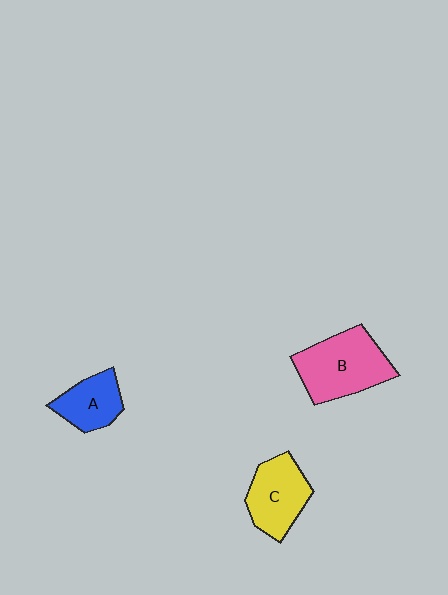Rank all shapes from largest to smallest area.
From largest to smallest: B (pink), C (yellow), A (blue).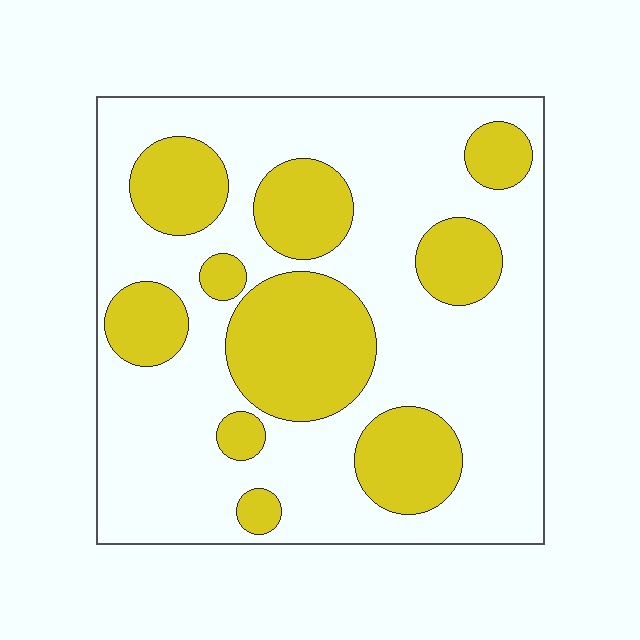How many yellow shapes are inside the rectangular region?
10.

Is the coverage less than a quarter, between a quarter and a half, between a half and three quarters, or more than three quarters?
Between a quarter and a half.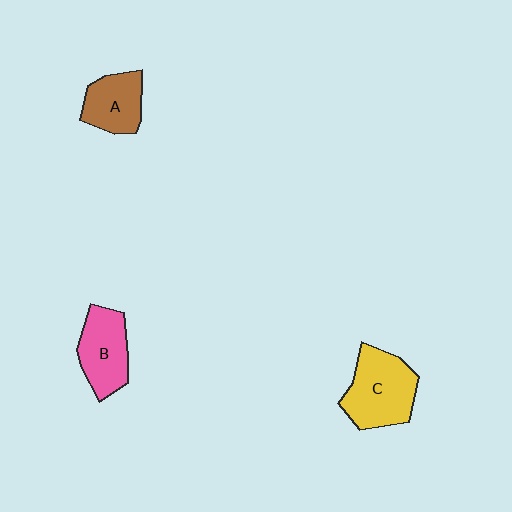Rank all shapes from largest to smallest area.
From largest to smallest: C (yellow), B (pink), A (brown).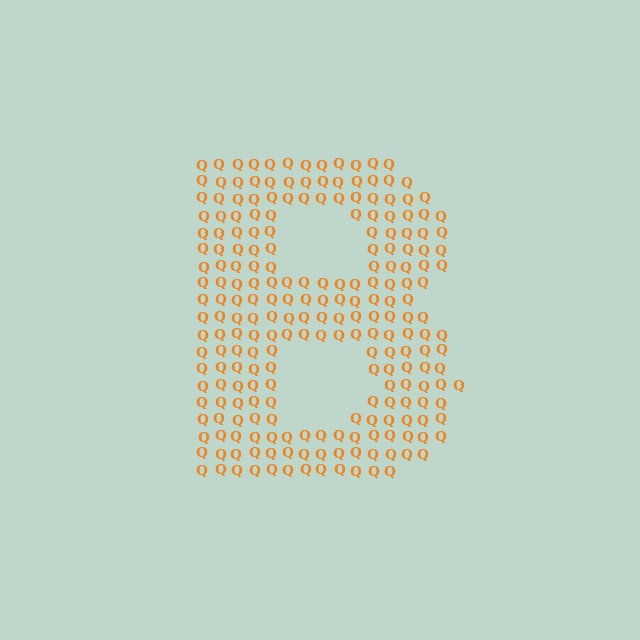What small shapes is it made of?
It is made of small letter Q's.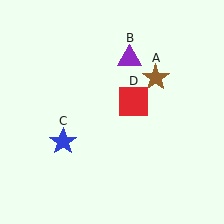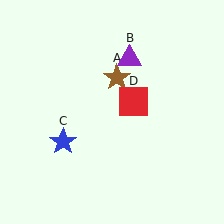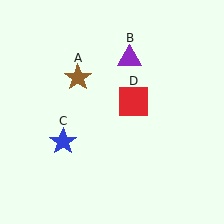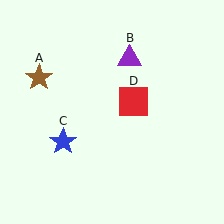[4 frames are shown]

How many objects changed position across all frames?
1 object changed position: brown star (object A).